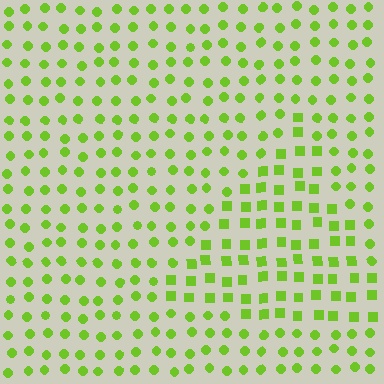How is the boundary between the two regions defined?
The boundary is defined by a change in element shape: squares inside vs. circles outside. All elements share the same color and spacing.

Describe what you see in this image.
The image is filled with small lime elements arranged in a uniform grid. A triangle-shaped region contains squares, while the surrounding area contains circles. The boundary is defined purely by the change in element shape.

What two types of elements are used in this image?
The image uses squares inside the triangle region and circles outside it.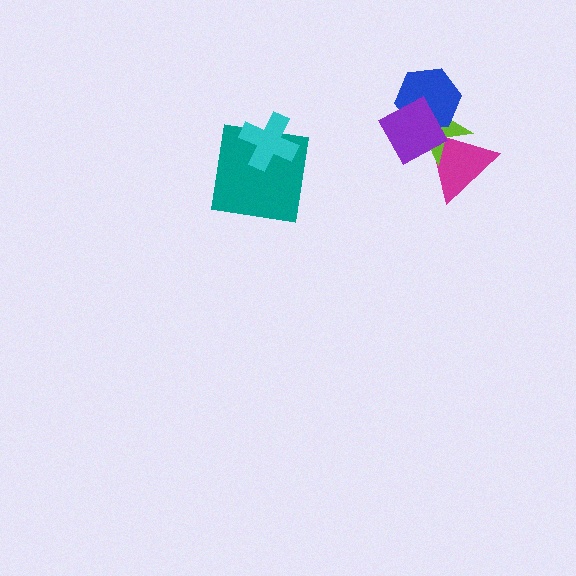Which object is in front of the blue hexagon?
The purple square is in front of the blue hexagon.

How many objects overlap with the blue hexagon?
2 objects overlap with the blue hexagon.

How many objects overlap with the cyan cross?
1 object overlaps with the cyan cross.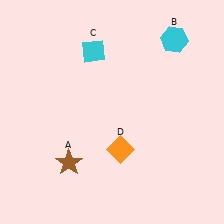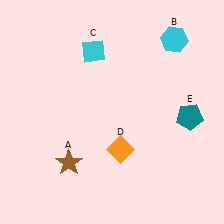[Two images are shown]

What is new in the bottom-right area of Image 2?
A teal pentagon (E) was added in the bottom-right area of Image 2.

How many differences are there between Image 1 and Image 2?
There is 1 difference between the two images.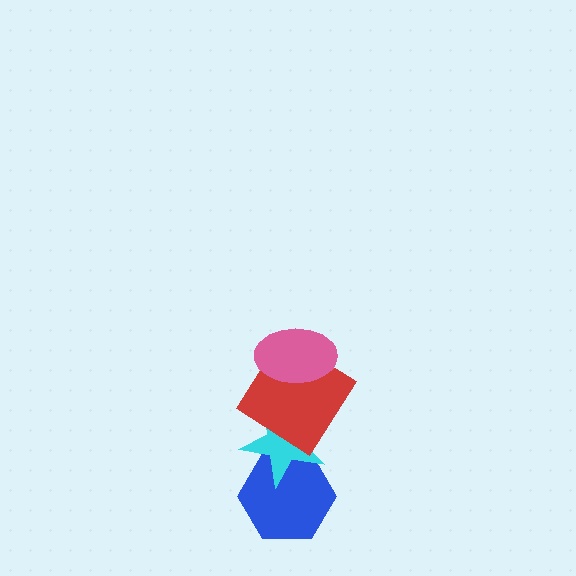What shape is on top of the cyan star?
The red diamond is on top of the cyan star.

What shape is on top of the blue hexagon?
The cyan star is on top of the blue hexagon.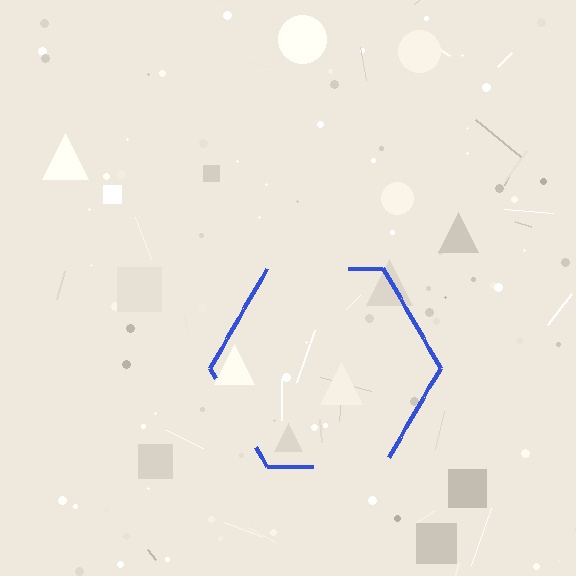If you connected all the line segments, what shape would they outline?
They would outline a hexagon.